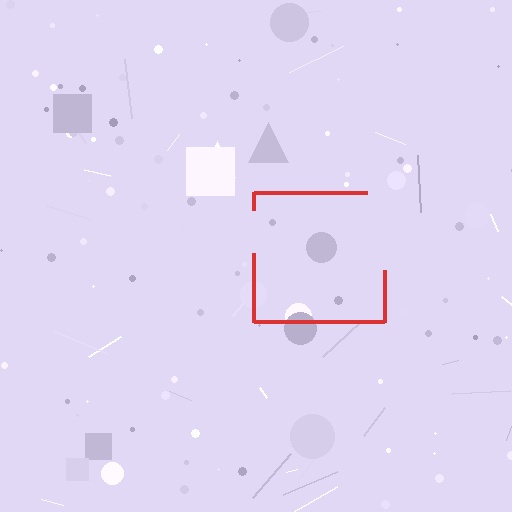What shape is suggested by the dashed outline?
The dashed outline suggests a square.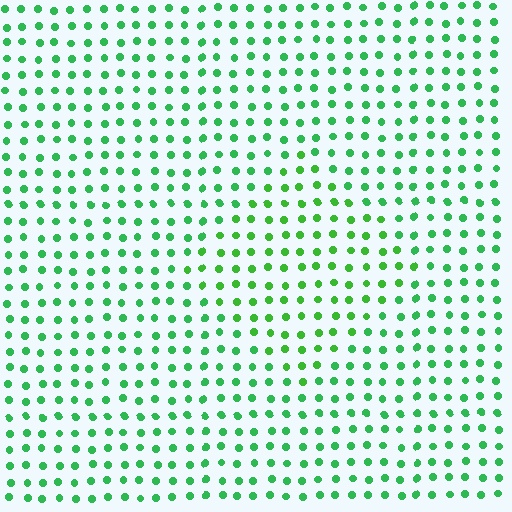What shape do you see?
I see a diamond.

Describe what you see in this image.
The image is filled with small green elements in a uniform arrangement. A diamond-shaped region is visible where the elements are tinted to a slightly different hue, forming a subtle color boundary.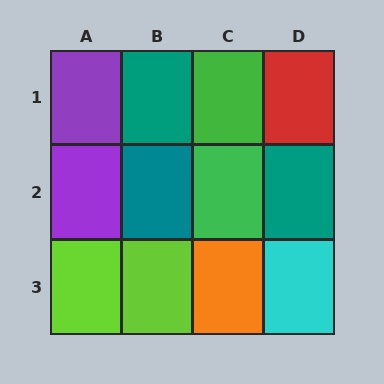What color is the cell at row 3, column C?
Orange.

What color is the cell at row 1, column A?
Purple.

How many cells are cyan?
1 cell is cyan.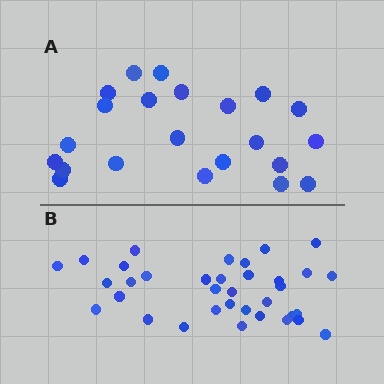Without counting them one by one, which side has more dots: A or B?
Region B (the bottom region) has more dots.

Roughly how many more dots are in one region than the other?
Region B has approximately 15 more dots than region A.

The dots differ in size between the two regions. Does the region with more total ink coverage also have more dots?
No. Region A has more total ink coverage because its dots are larger, but region B actually contains more individual dots. Total area can be misleading — the number of items is what matters here.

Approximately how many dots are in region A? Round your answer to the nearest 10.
About 20 dots. (The exact count is 22, which rounds to 20.)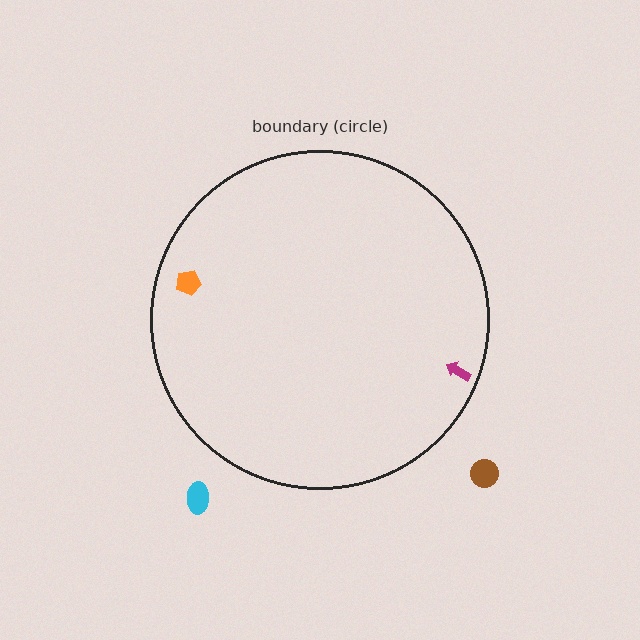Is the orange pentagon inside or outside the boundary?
Inside.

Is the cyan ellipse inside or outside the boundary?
Outside.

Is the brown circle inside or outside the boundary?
Outside.